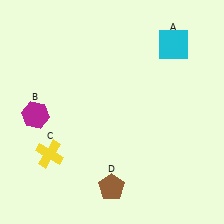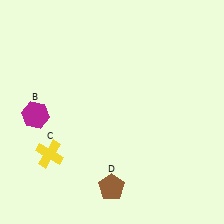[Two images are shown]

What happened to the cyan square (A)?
The cyan square (A) was removed in Image 2. It was in the top-right area of Image 1.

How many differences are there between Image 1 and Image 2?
There is 1 difference between the two images.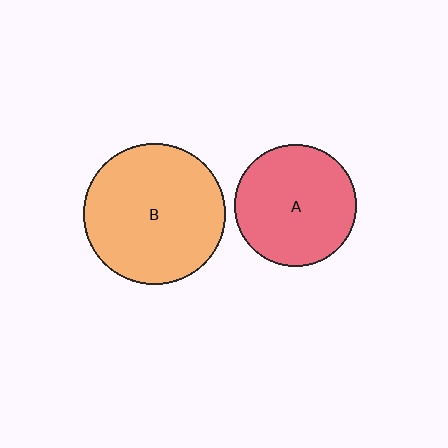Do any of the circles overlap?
No, none of the circles overlap.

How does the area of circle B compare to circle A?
Approximately 1.3 times.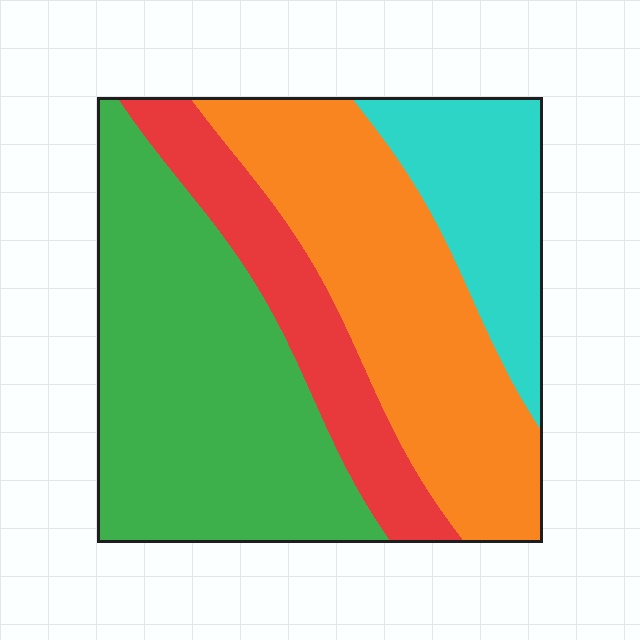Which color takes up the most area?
Green, at roughly 40%.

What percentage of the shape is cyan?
Cyan covers roughly 15% of the shape.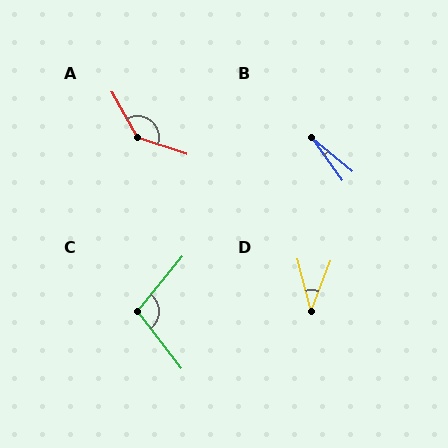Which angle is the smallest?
B, at approximately 15 degrees.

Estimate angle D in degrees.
Approximately 35 degrees.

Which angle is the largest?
A, at approximately 137 degrees.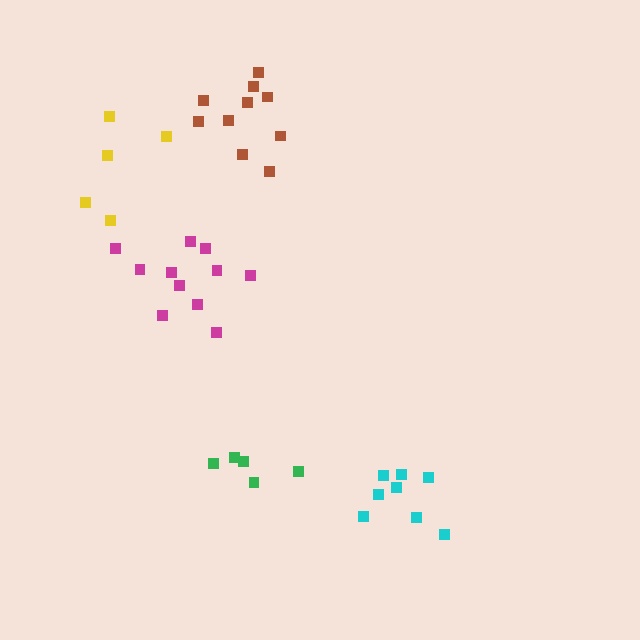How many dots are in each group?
Group 1: 11 dots, Group 2: 5 dots, Group 3: 8 dots, Group 4: 10 dots, Group 5: 5 dots (39 total).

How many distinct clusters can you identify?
There are 5 distinct clusters.